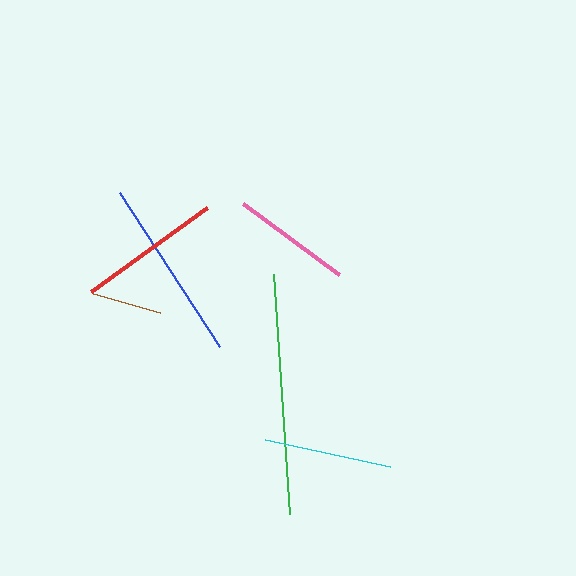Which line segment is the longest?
The green line is the longest at approximately 240 pixels.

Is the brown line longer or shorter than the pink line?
The pink line is longer than the brown line.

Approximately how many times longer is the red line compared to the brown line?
The red line is approximately 2.1 times the length of the brown line.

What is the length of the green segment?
The green segment is approximately 240 pixels long.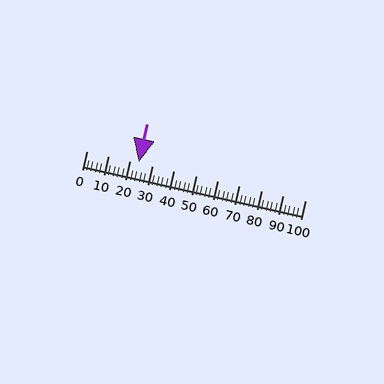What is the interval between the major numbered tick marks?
The major tick marks are spaced 10 units apart.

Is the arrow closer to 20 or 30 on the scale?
The arrow is closer to 20.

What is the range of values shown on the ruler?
The ruler shows values from 0 to 100.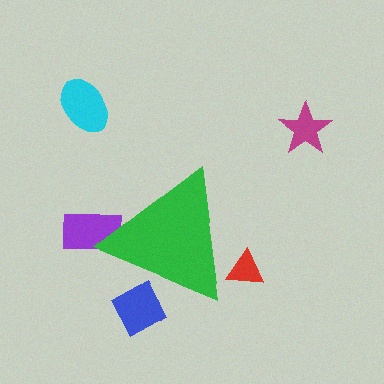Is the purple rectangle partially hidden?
Yes, the purple rectangle is partially hidden behind the green triangle.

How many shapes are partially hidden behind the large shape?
3 shapes are partially hidden.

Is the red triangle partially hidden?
Yes, the red triangle is partially hidden behind the green triangle.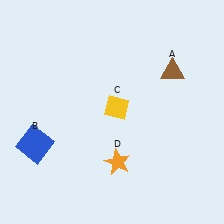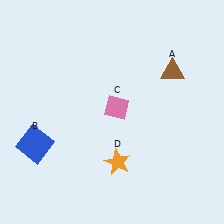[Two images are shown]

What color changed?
The diamond (C) changed from yellow in Image 1 to pink in Image 2.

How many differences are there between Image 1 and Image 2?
There is 1 difference between the two images.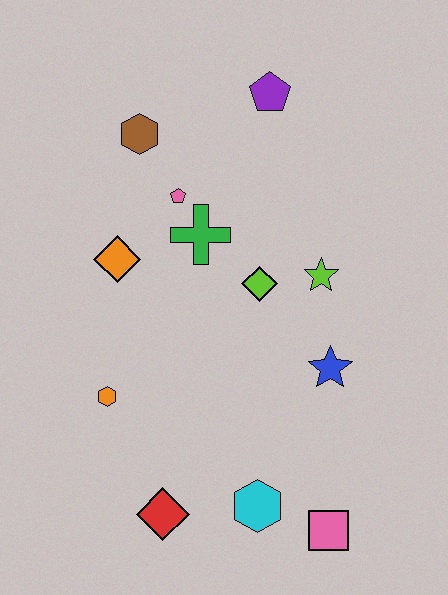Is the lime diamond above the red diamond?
Yes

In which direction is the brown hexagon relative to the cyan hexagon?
The brown hexagon is above the cyan hexagon.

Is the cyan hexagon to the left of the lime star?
Yes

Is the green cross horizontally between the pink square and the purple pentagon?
No